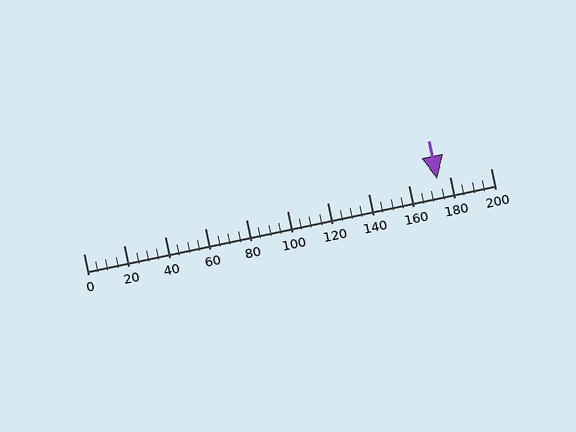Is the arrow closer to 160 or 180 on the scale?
The arrow is closer to 180.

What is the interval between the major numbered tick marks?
The major tick marks are spaced 20 units apart.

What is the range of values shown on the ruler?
The ruler shows values from 0 to 200.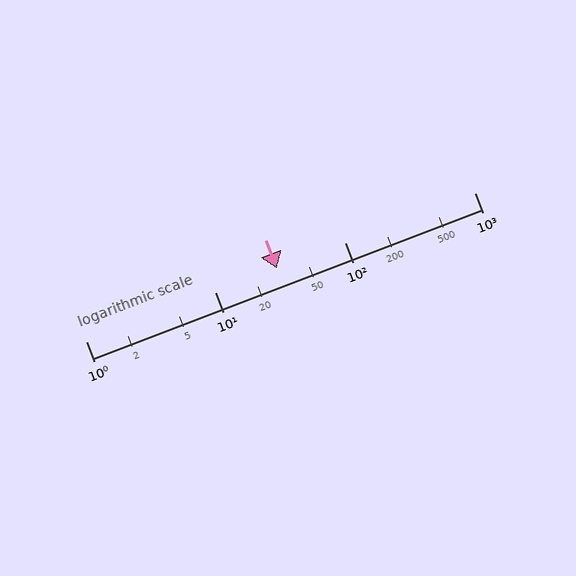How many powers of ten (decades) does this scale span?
The scale spans 3 decades, from 1 to 1000.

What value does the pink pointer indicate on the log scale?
The pointer indicates approximately 30.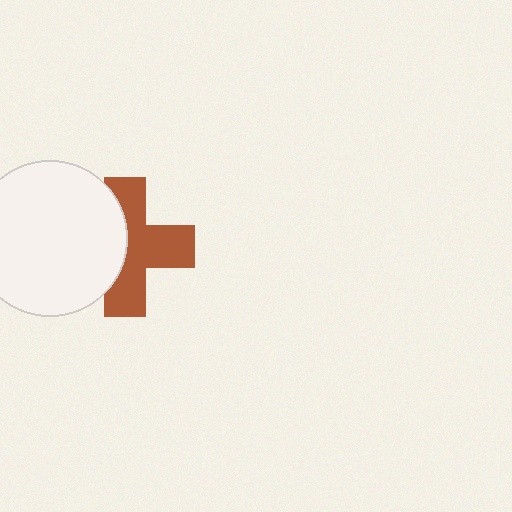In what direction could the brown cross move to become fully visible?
The brown cross could move right. That would shift it out from behind the white circle entirely.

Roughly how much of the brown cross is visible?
About half of it is visible (roughly 61%).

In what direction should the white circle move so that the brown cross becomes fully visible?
The white circle should move left. That is the shortest direction to clear the overlap and leave the brown cross fully visible.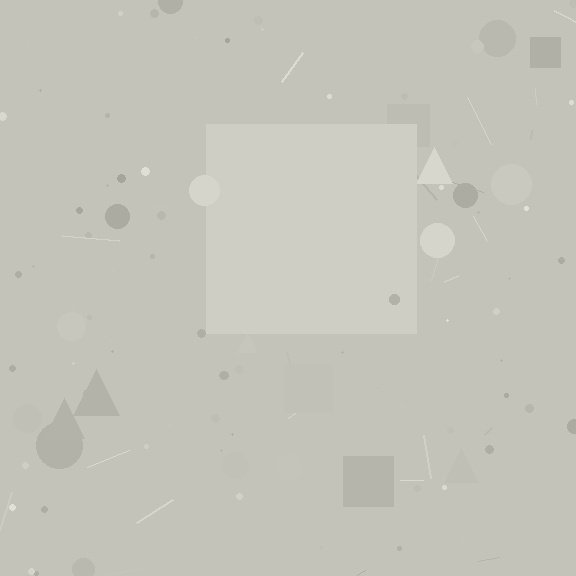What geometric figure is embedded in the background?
A square is embedded in the background.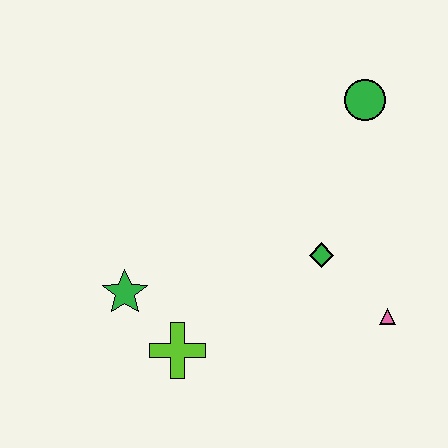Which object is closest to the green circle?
The green diamond is closest to the green circle.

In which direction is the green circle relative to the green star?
The green circle is to the right of the green star.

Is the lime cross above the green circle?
No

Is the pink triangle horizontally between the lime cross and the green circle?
No